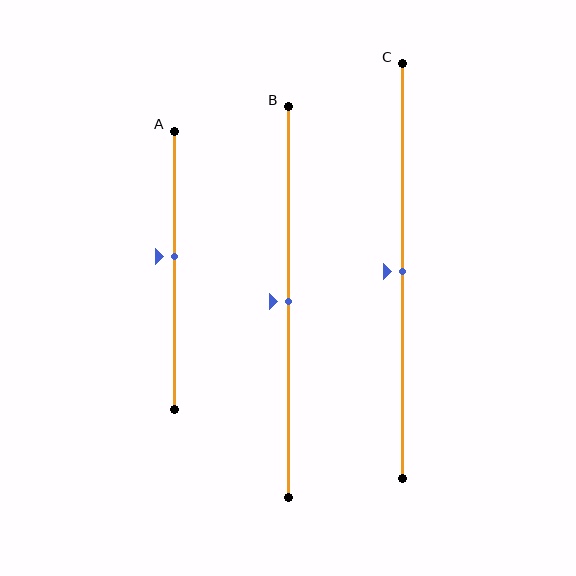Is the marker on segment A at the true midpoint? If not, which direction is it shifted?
No, the marker on segment A is shifted upward by about 5% of the segment length.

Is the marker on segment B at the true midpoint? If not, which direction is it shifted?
Yes, the marker on segment B is at the true midpoint.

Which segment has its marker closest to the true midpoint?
Segment B has its marker closest to the true midpoint.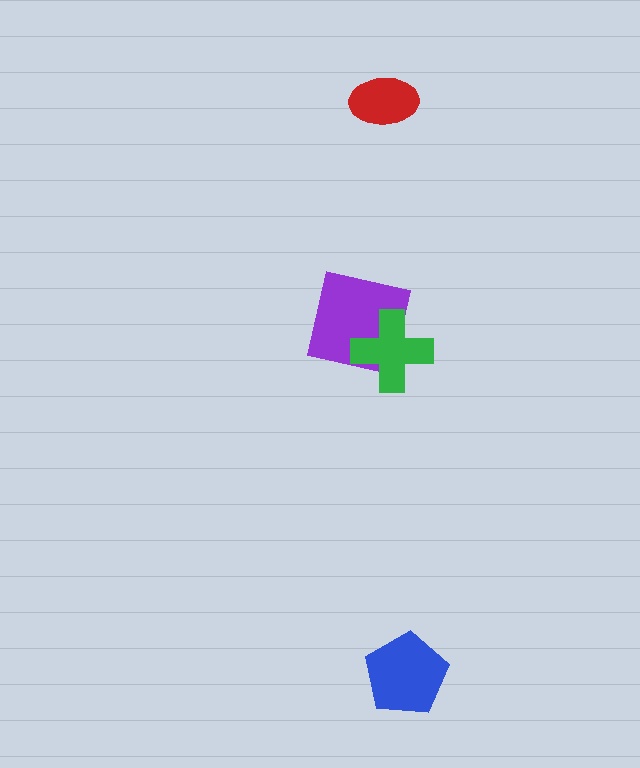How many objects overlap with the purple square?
1 object overlaps with the purple square.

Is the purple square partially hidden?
Yes, it is partially covered by another shape.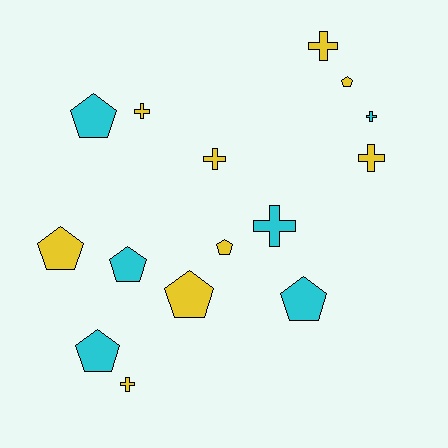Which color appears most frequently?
Yellow, with 9 objects.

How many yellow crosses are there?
There are 5 yellow crosses.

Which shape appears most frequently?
Pentagon, with 8 objects.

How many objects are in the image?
There are 15 objects.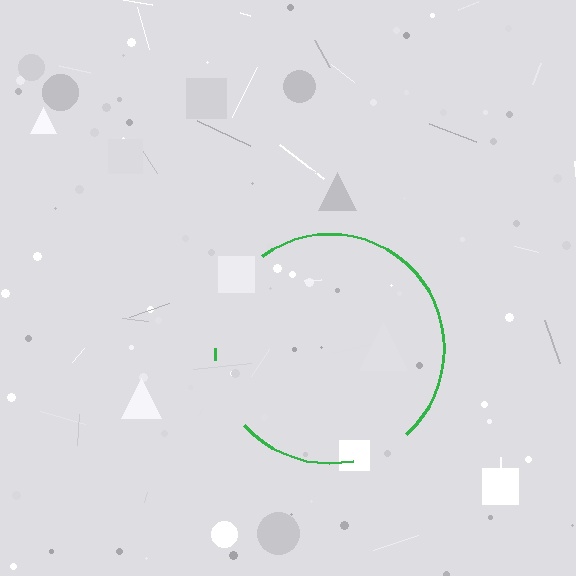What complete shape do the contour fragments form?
The contour fragments form a circle.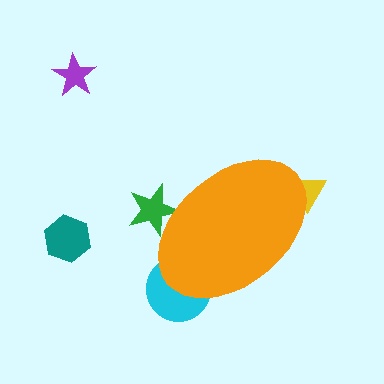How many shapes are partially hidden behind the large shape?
3 shapes are partially hidden.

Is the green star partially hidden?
Yes, the green star is partially hidden behind the orange ellipse.